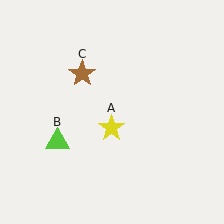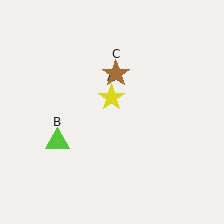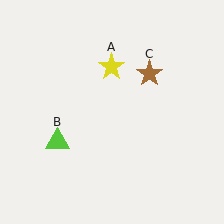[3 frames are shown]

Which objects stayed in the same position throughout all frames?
Lime triangle (object B) remained stationary.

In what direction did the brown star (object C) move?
The brown star (object C) moved right.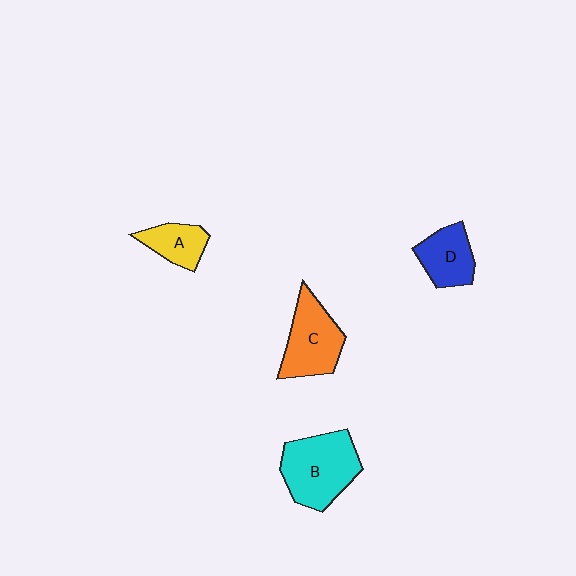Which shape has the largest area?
Shape B (cyan).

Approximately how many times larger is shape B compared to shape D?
Approximately 1.6 times.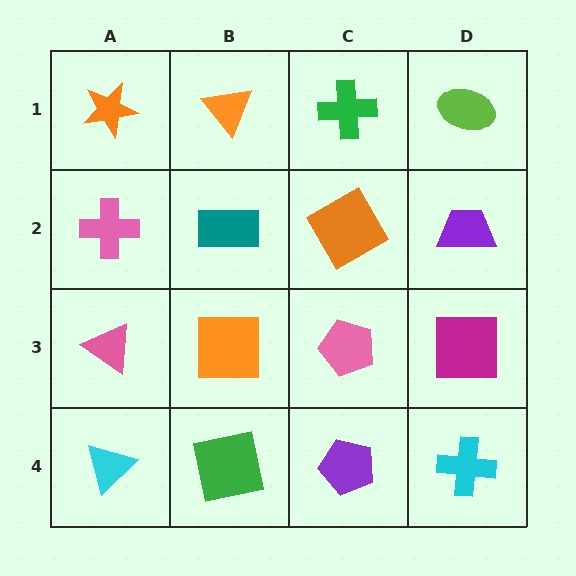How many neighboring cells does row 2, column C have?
4.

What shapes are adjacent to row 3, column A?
A pink cross (row 2, column A), a cyan triangle (row 4, column A), an orange square (row 3, column B).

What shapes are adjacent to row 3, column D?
A purple trapezoid (row 2, column D), a cyan cross (row 4, column D), a pink pentagon (row 3, column C).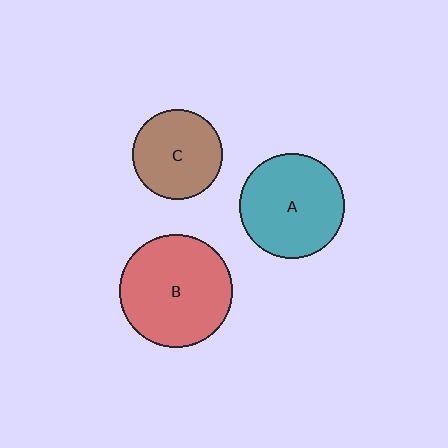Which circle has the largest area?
Circle B (red).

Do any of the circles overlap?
No, none of the circles overlap.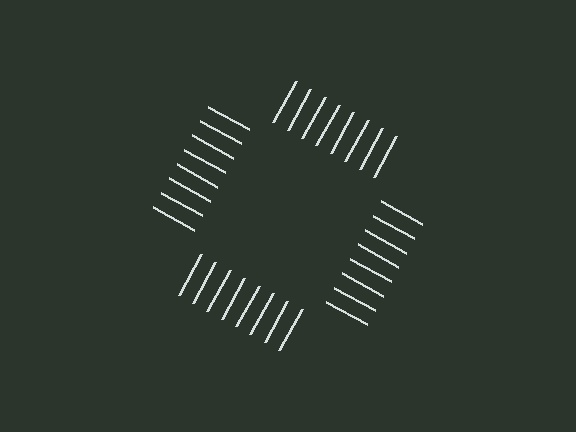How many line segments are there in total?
32 — 8 along each of the 4 edges.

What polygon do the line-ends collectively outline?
An illusory square — the line segments terminate on its edges but no continuous stroke is drawn.